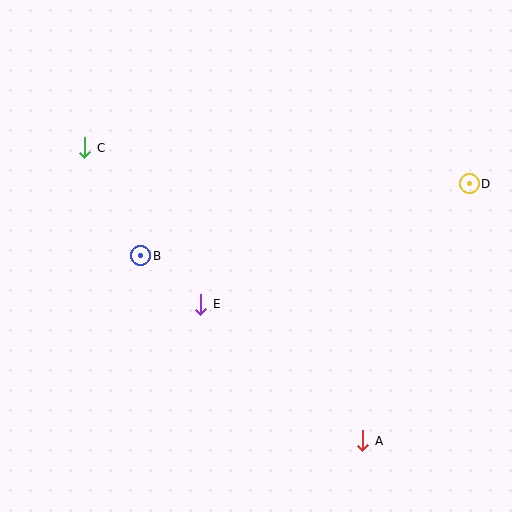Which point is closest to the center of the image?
Point E at (201, 304) is closest to the center.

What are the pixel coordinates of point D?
Point D is at (469, 184).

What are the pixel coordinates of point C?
Point C is at (85, 148).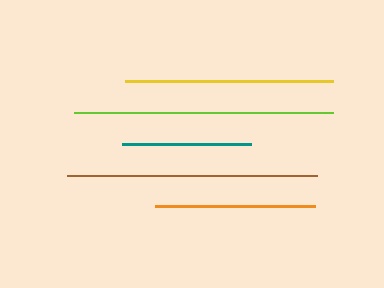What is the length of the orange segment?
The orange segment is approximately 159 pixels long.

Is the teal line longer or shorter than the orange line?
The orange line is longer than the teal line.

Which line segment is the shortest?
The teal line is the shortest at approximately 129 pixels.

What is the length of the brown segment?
The brown segment is approximately 251 pixels long.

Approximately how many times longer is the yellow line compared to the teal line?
The yellow line is approximately 1.6 times the length of the teal line.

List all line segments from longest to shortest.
From longest to shortest: lime, brown, yellow, orange, teal.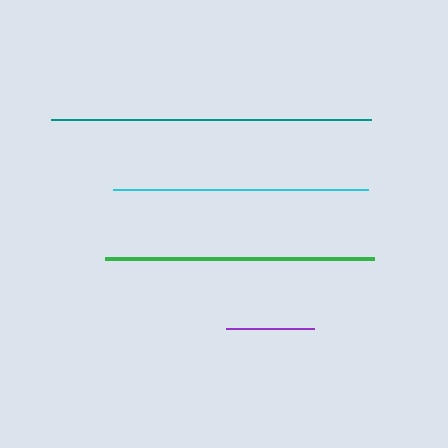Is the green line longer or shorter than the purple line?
The green line is longer than the purple line.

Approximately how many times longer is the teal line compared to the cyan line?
The teal line is approximately 1.3 times the length of the cyan line.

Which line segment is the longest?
The teal line is the longest at approximately 320 pixels.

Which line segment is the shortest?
The purple line is the shortest at approximately 88 pixels.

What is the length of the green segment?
The green segment is approximately 269 pixels long.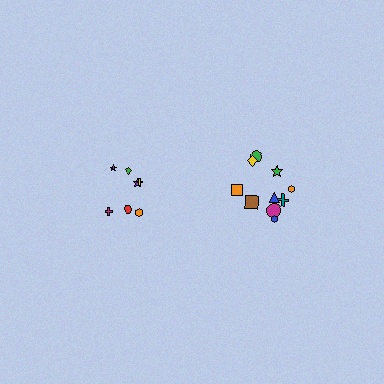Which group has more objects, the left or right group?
The right group.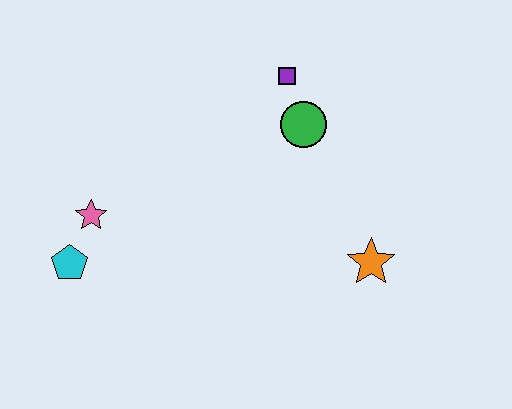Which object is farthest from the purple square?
The cyan pentagon is farthest from the purple square.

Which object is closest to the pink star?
The cyan pentagon is closest to the pink star.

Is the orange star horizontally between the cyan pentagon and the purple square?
No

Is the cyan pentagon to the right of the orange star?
No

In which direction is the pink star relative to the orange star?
The pink star is to the left of the orange star.